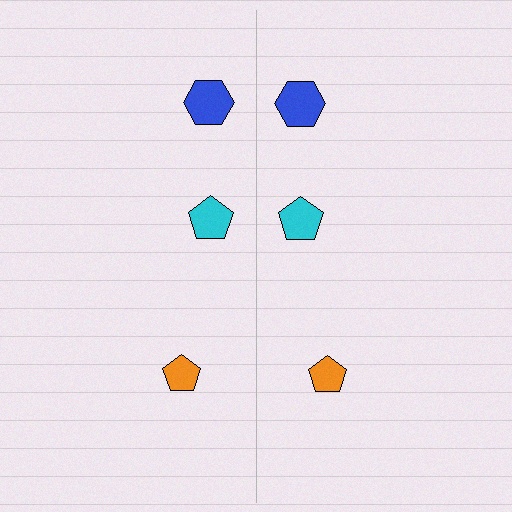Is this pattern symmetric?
Yes, this pattern has bilateral (reflection) symmetry.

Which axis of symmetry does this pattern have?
The pattern has a vertical axis of symmetry running through the center of the image.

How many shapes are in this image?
There are 6 shapes in this image.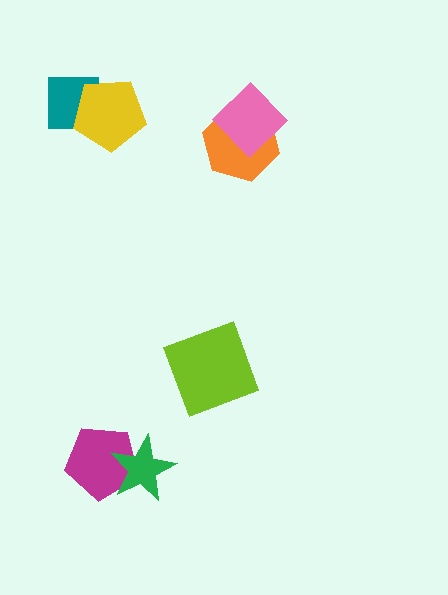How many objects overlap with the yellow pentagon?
1 object overlaps with the yellow pentagon.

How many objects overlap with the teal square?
1 object overlaps with the teal square.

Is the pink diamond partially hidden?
No, no other shape covers it.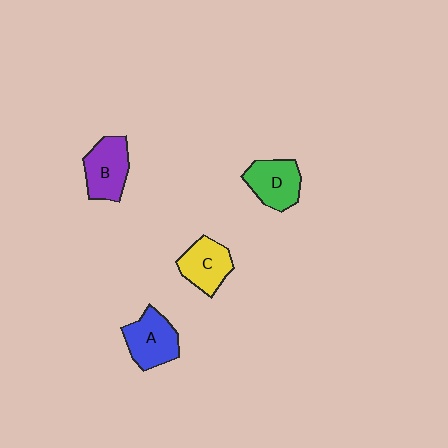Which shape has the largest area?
Shape A (blue).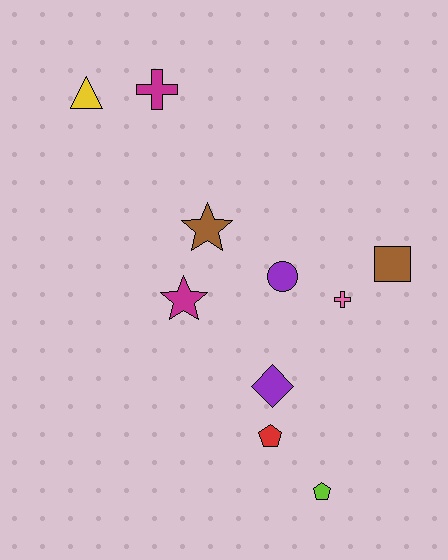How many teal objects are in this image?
There are no teal objects.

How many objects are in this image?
There are 10 objects.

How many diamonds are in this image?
There is 1 diamond.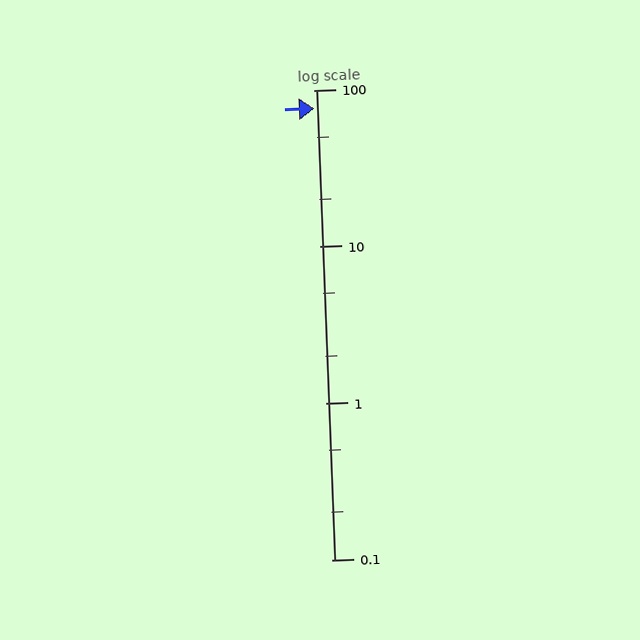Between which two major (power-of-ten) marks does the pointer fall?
The pointer is between 10 and 100.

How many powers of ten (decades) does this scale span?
The scale spans 3 decades, from 0.1 to 100.